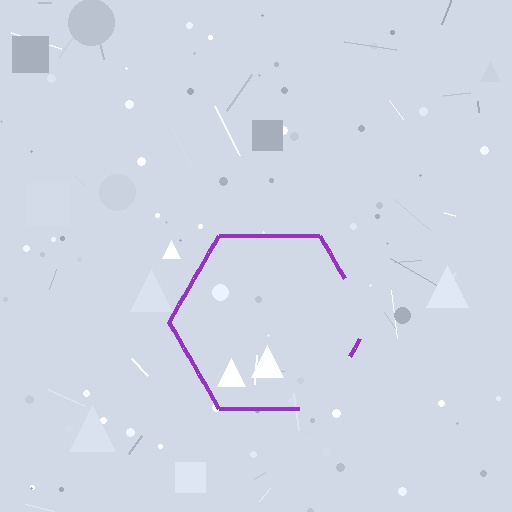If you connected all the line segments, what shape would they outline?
They would outline a hexagon.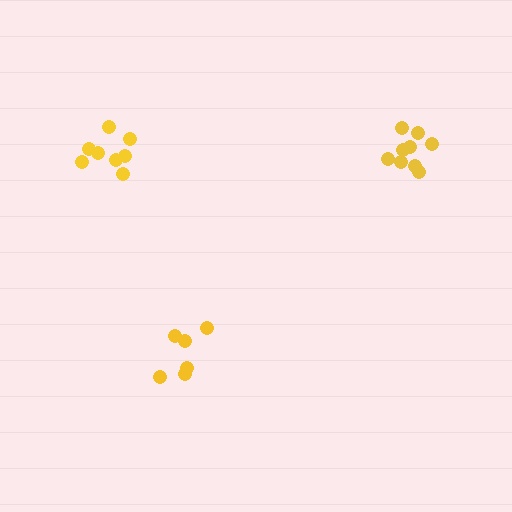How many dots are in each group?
Group 1: 6 dots, Group 2: 9 dots, Group 3: 8 dots (23 total).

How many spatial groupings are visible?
There are 3 spatial groupings.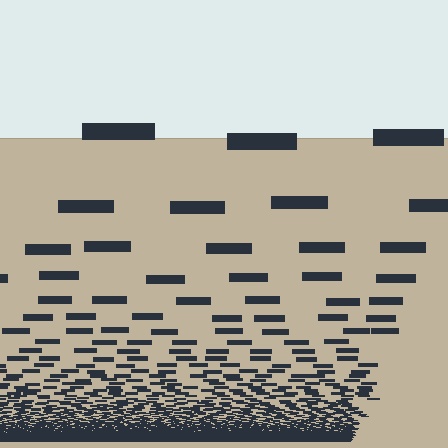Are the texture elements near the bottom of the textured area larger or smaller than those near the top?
Smaller. The gradient is inverted — elements near the bottom are smaller and denser.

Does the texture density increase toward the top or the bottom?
Density increases toward the bottom.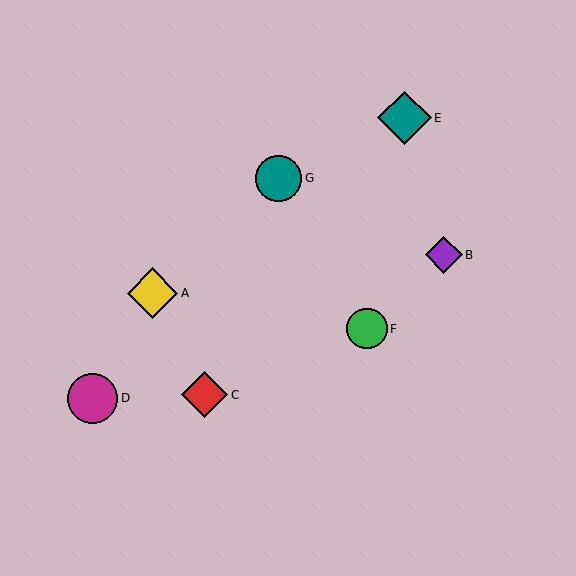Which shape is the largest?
The teal diamond (labeled E) is the largest.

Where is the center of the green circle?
The center of the green circle is at (367, 329).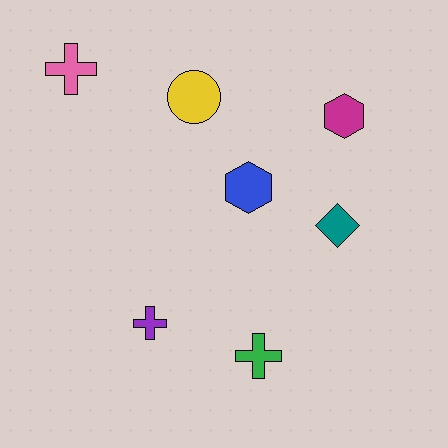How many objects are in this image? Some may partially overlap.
There are 7 objects.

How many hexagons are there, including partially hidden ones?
There are 2 hexagons.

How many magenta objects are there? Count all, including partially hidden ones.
There is 1 magenta object.